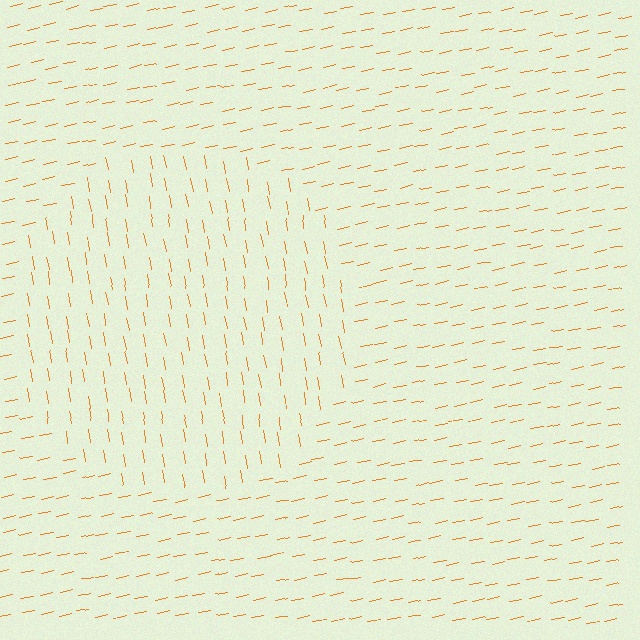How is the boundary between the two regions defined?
The boundary is defined purely by a change in line orientation (approximately 88 degrees difference). All lines are the same color and thickness.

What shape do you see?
I see a circle.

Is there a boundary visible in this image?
Yes, there is a texture boundary formed by a change in line orientation.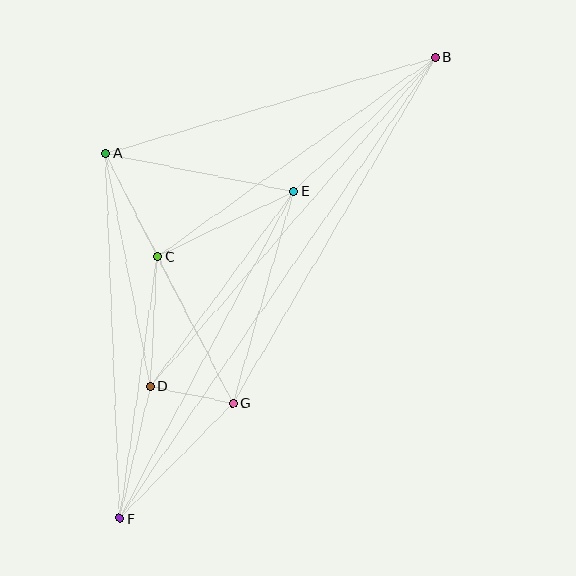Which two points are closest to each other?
Points D and G are closest to each other.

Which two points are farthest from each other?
Points B and F are farthest from each other.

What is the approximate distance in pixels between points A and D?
The distance between A and D is approximately 237 pixels.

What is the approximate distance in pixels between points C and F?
The distance between C and F is approximately 264 pixels.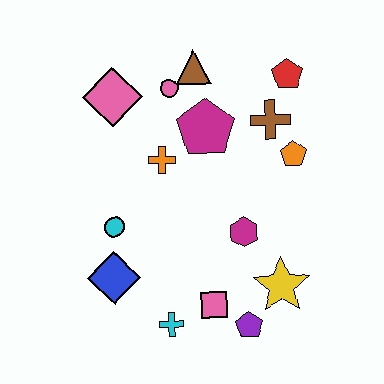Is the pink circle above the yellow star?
Yes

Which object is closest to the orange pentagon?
The brown cross is closest to the orange pentagon.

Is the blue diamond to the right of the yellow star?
No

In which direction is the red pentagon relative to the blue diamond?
The red pentagon is above the blue diamond.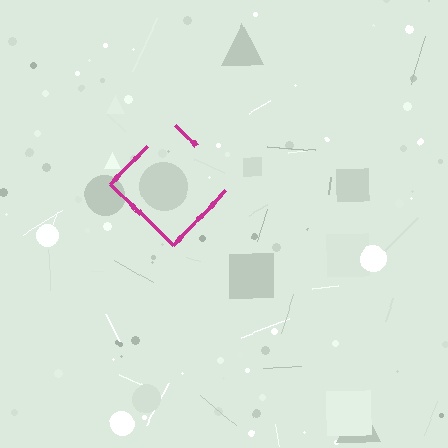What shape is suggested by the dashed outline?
The dashed outline suggests a diamond.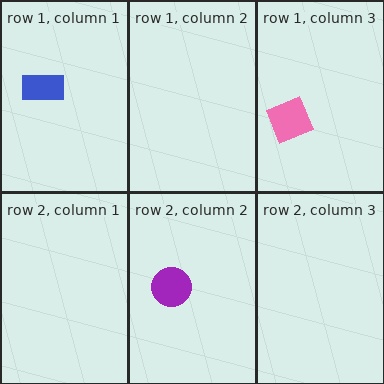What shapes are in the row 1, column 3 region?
The pink square.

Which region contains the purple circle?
The row 2, column 2 region.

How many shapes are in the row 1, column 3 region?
1.